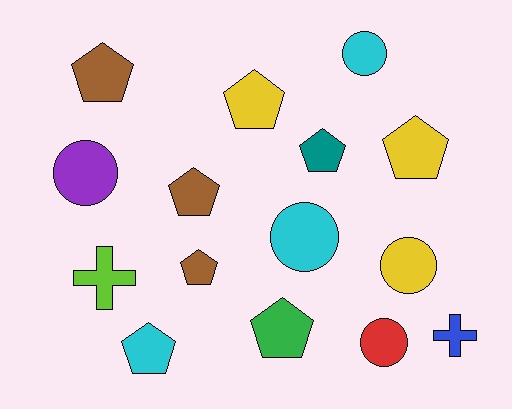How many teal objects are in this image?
There is 1 teal object.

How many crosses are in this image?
There are 2 crosses.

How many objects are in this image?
There are 15 objects.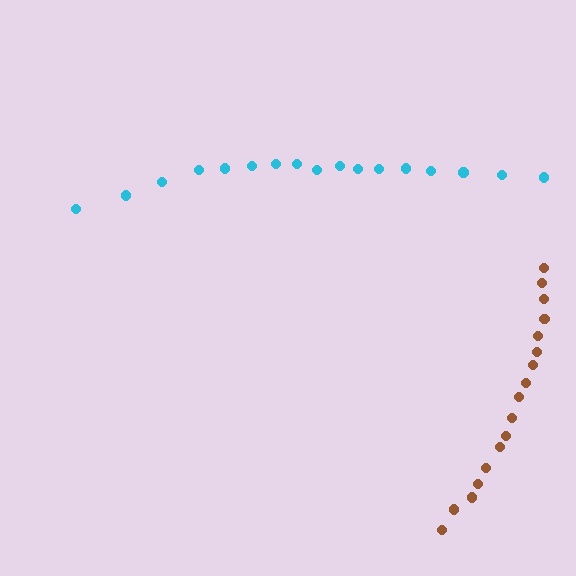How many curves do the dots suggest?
There are 2 distinct paths.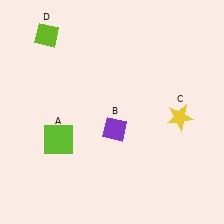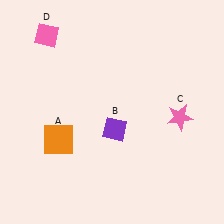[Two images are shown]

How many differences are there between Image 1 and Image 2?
There are 3 differences between the two images.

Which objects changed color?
A changed from lime to orange. C changed from yellow to pink. D changed from lime to pink.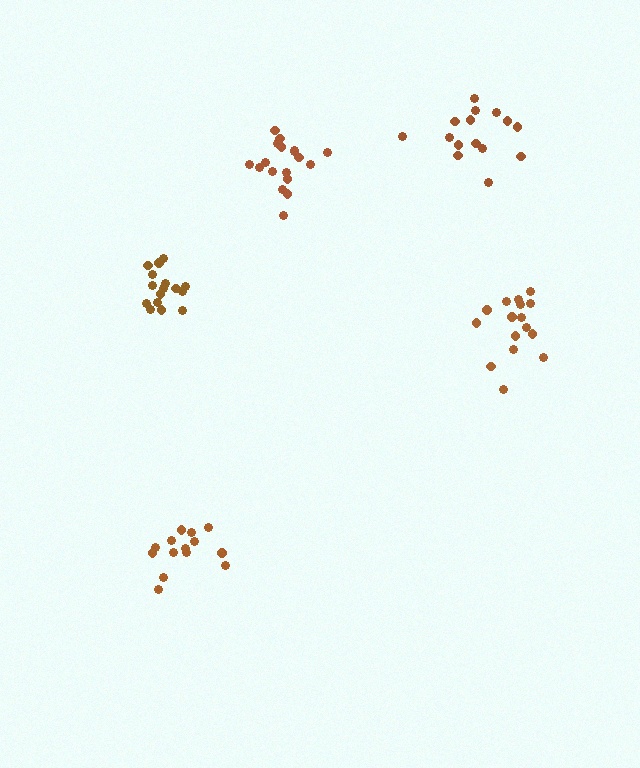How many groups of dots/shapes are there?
There are 5 groups.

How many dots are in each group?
Group 1: 16 dots, Group 2: 16 dots, Group 3: 18 dots, Group 4: 14 dots, Group 5: 15 dots (79 total).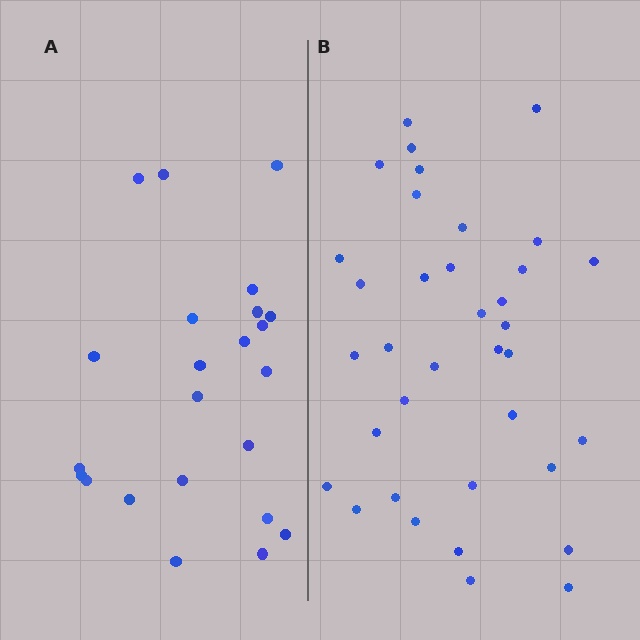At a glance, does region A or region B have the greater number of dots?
Region B (the right region) has more dots.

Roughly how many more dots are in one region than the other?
Region B has approximately 15 more dots than region A.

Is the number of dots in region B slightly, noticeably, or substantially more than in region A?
Region B has substantially more. The ratio is roughly 1.6 to 1.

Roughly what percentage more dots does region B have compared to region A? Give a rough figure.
About 55% more.